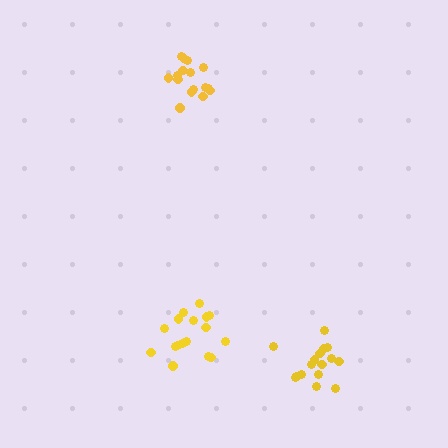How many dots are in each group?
Group 1: 17 dots, Group 2: 16 dots, Group 3: 16 dots (49 total).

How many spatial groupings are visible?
There are 3 spatial groupings.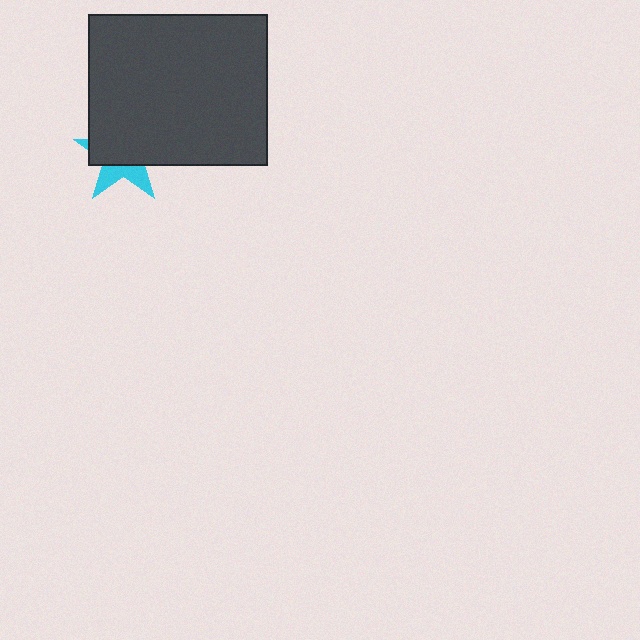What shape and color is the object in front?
The object in front is a dark gray rectangle.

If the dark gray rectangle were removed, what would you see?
You would see the complete cyan star.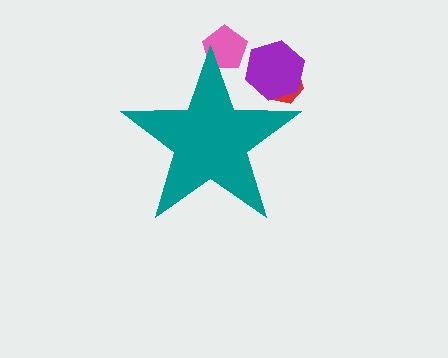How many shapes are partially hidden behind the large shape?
3 shapes are partially hidden.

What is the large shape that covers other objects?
A teal star.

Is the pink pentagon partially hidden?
Yes, the pink pentagon is partially hidden behind the teal star.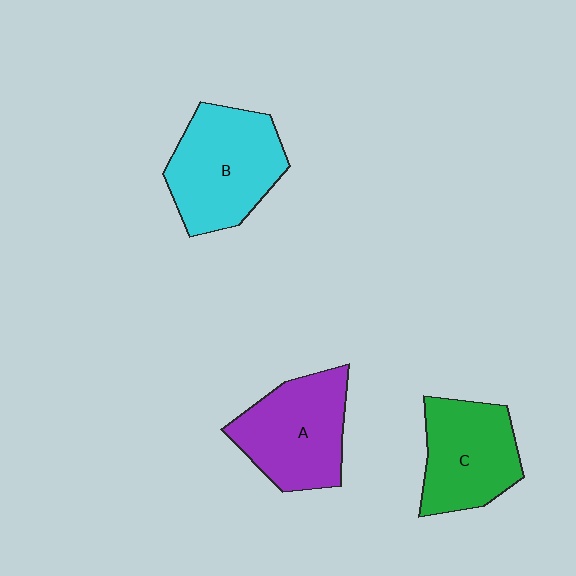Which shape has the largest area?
Shape B (cyan).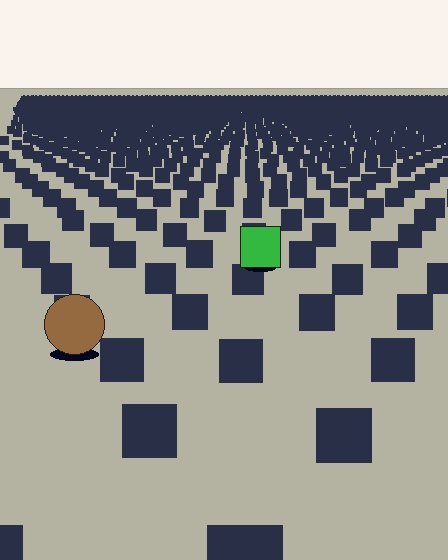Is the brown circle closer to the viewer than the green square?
Yes. The brown circle is closer — you can tell from the texture gradient: the ground texture is coarser near it.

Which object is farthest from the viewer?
The green square is farthest from the viewer. It appears smaller and the ground texture around it is denser.